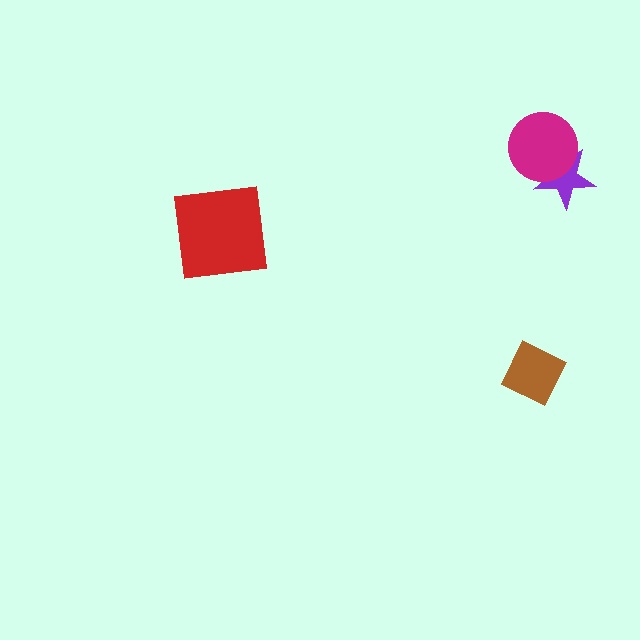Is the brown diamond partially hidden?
No, no other shape covers it.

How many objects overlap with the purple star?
1 object overlaps with the purple star.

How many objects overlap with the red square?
0 objects overlap with the red square.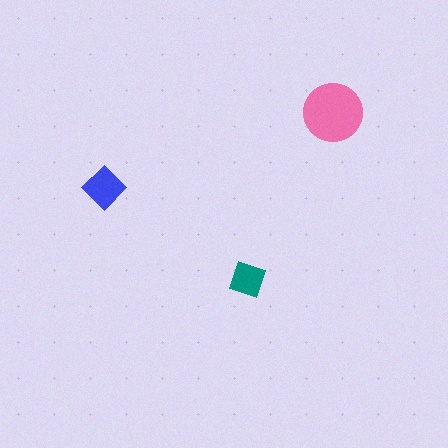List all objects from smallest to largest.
The teal square, the blue diamond, the pink circle.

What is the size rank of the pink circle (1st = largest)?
1st.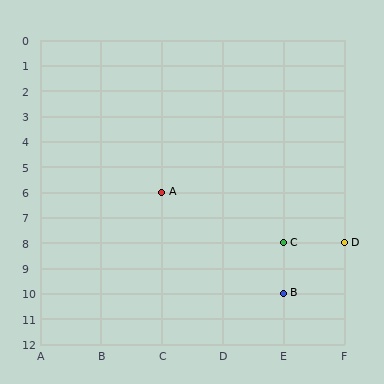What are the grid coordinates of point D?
Point D is at grid coordinates (F, 8).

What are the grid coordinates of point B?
Point B is at grid coordinates (E, 10).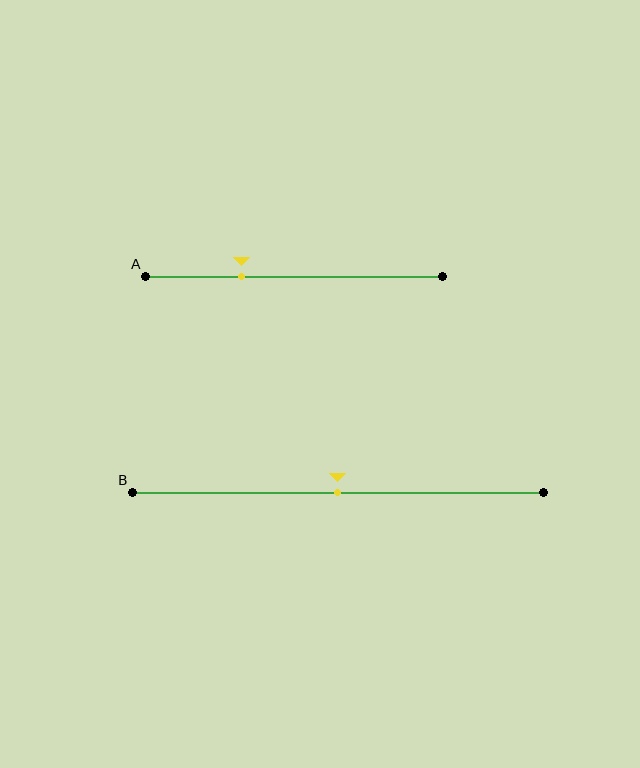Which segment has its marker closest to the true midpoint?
Segment B has its marker closest to the true midpoint.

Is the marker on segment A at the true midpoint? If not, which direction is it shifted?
No, the marker on segment A is shifted to the left by about 18% of the segment length.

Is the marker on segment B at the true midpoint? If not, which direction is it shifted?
Yes, the marker on segment B is at the true midpoint.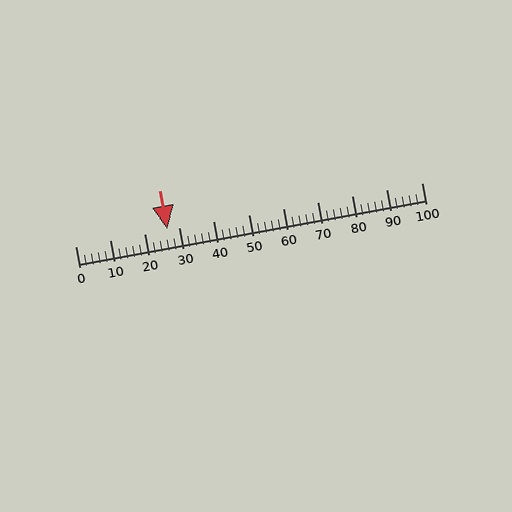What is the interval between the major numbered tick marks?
The major tick marks are spaced 10 units apart.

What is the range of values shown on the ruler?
The ruler shows values from 0 to 100.